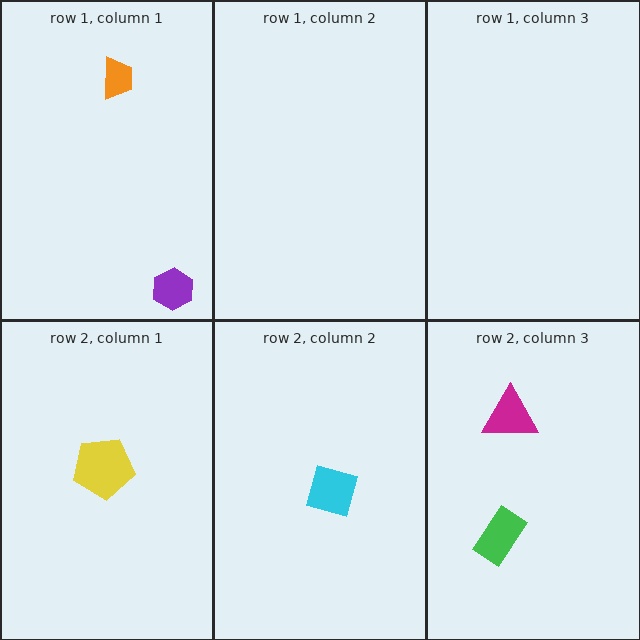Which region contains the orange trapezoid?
The row 1, column 1 region.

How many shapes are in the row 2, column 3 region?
2.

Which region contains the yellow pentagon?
The row 2, column 1 region.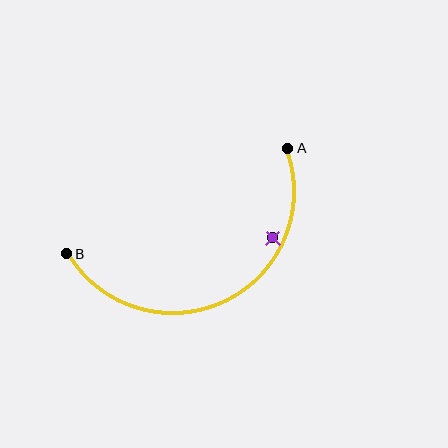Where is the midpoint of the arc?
The arc midpoint is the point on the curve farthest from the straight line joining A and B. It sits below that line.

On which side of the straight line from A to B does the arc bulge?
The arc bulges below the straight line connecting A and B.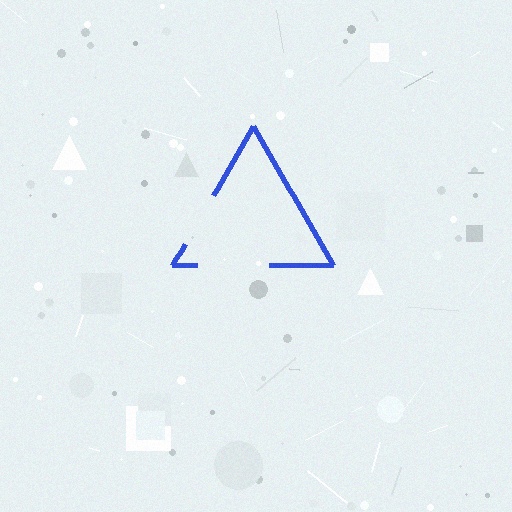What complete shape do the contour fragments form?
The contour fragments form a triangle.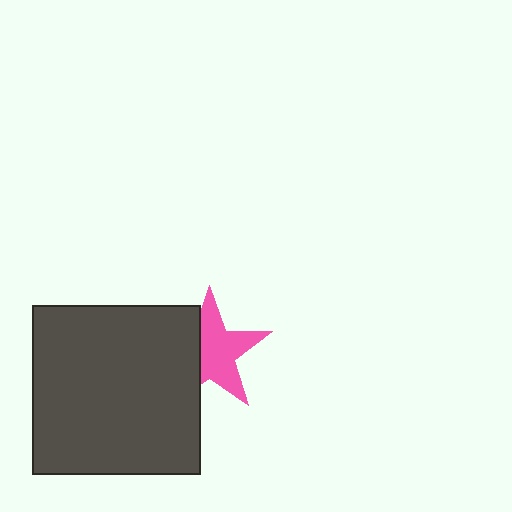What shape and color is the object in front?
The object in front is a dark gray square.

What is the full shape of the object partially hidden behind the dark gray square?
The partially hidden object is a pink star.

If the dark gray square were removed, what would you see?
You would see the complete pink star.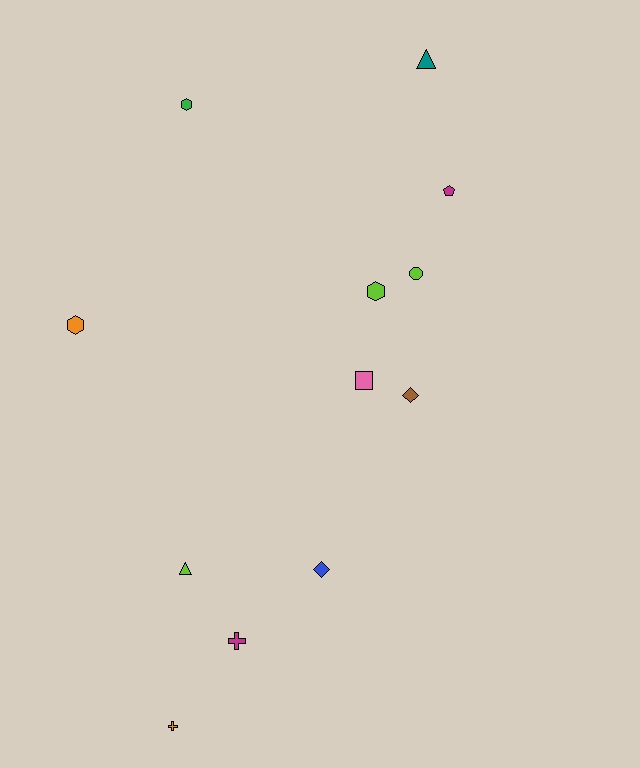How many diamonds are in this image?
There are 2 diamonds.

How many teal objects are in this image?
There is 1 teal object.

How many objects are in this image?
There are 12 objects.